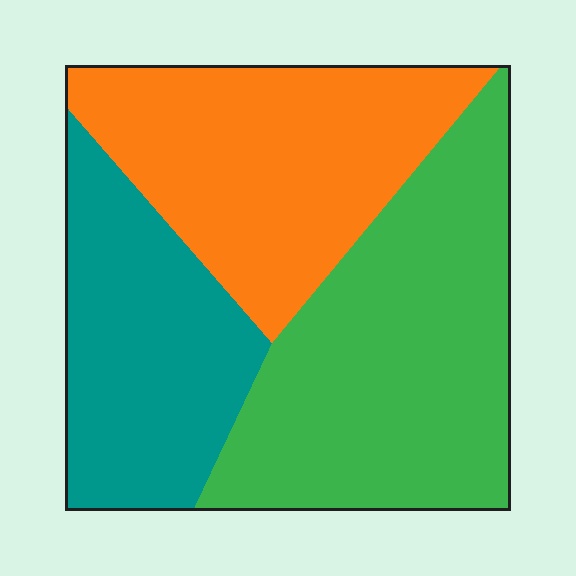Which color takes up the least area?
Teal, at roughly 25%.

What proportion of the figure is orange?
Orange covers around 35% of the figure.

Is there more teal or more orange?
Orange.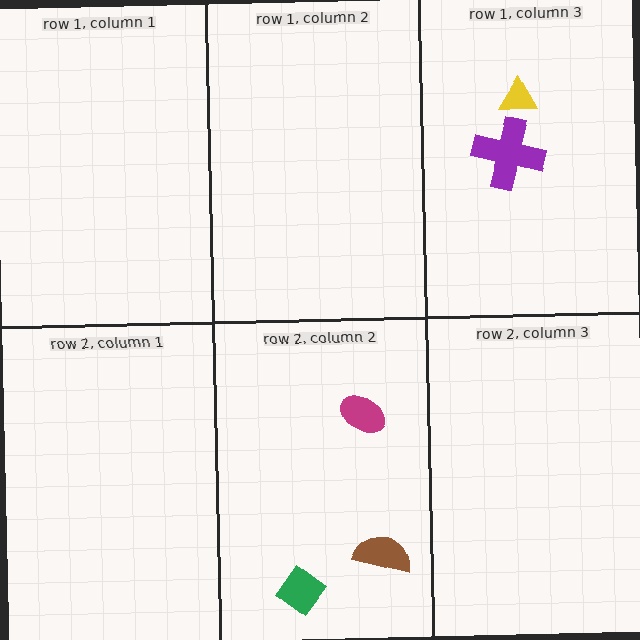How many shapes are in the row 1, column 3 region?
2.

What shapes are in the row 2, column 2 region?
The magenta ellipse, the brown semicircle, the green diamond.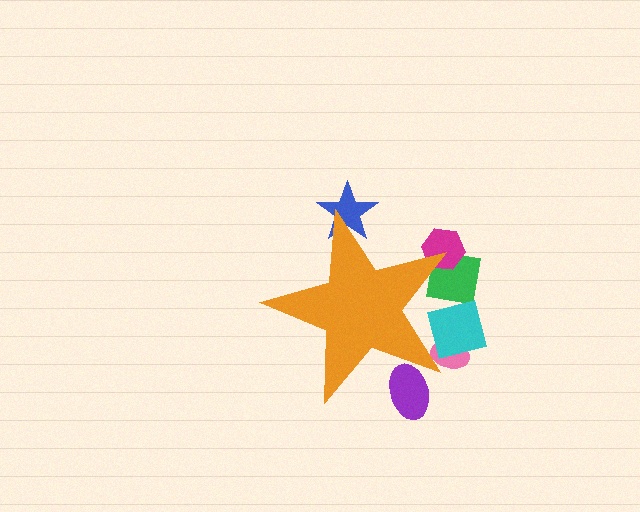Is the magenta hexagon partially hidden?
Yes, the magenta hexagon is partially hidden behind the orange star.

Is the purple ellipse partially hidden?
Yes, the purple ellipse is partially hidden behind the orange star.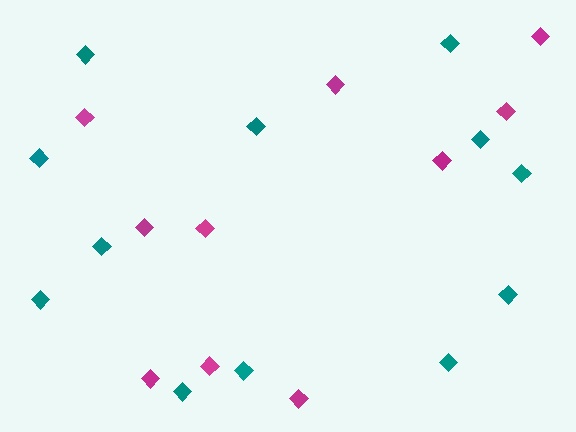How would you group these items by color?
There are 2 groups: one group of magenta diamonds (10) and one group of teal diamonds (12).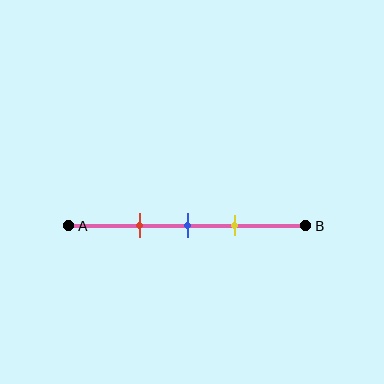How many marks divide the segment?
There are 3 marks dividing the segment.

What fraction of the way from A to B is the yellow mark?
The yellow mark is approximately 70% (0.7) of the way from A to B.